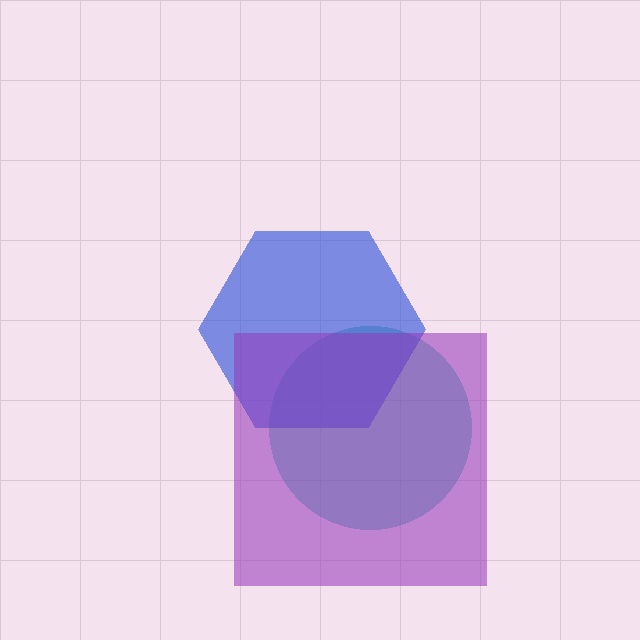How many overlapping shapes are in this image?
There are 3 overlapping shapes in the image.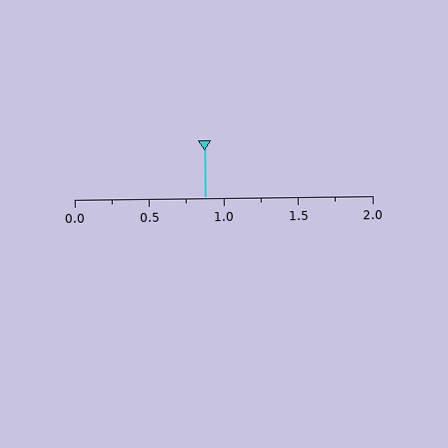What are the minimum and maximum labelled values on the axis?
The axis runs from 0.0 to 2.0.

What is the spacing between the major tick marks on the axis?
The major ticks are spaced 0.5 apart.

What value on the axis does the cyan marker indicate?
The marker indicates approximately 0.88.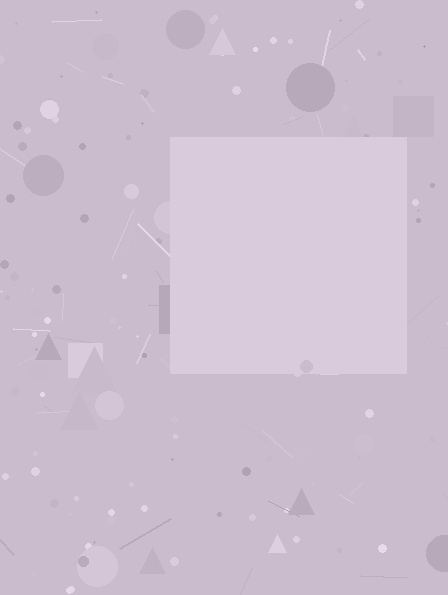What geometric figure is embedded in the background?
A square is embedded in the background.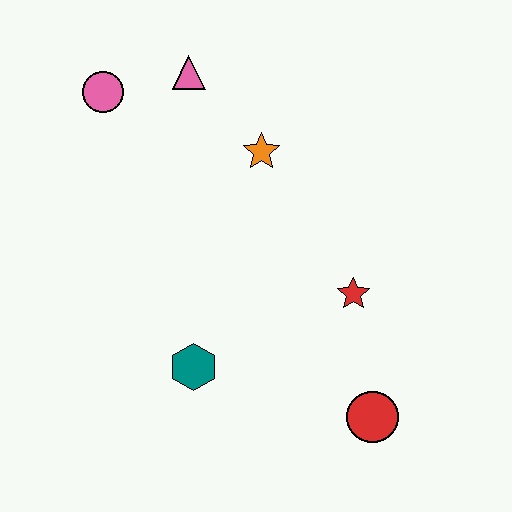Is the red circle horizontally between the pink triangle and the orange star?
No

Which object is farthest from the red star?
The pink circle is farthest from the red star.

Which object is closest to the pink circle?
The pink triangle is closest to the pink circle.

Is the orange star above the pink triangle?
No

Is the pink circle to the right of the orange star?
No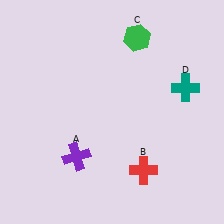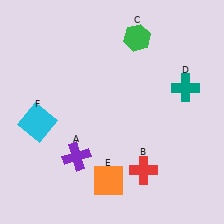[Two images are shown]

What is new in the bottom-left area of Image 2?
A cyan square (F) was added in the bottom-left area of Image 2.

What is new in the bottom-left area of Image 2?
An orange square (E) was added in the bottom-left area of Image 2.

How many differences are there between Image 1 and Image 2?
There are 2 differences between the two images.